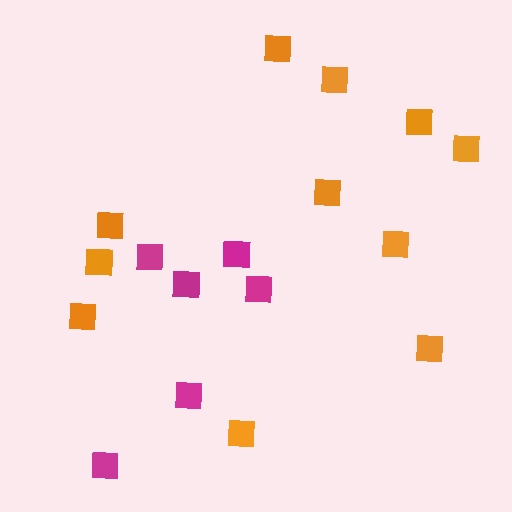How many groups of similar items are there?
There are 2 groups: one group of magenta squares (6) and one group of orange squares (11).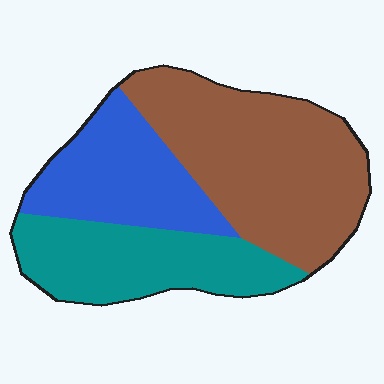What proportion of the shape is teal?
Teal takes up between a sixth and a third of the shape.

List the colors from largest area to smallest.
From largest to smallest: brown, teal, blue.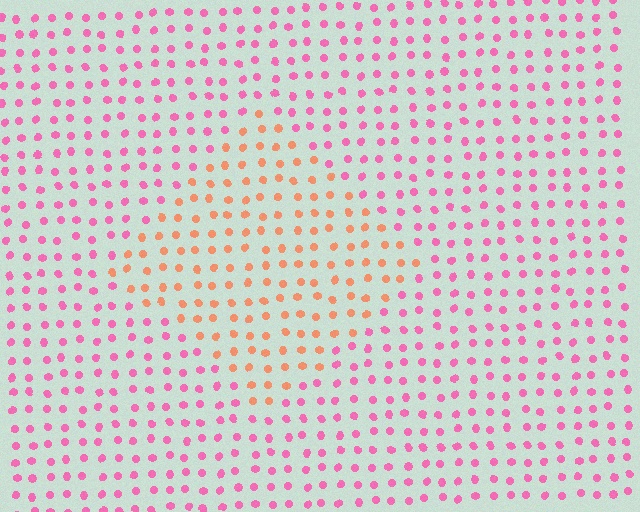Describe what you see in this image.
The image is filled with small pink elements in a uniform arrangement. A diamond-shaped region is visible where the elements are tinted to a slightly different hue, forming a subtle color boundary.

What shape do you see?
I see a diamond.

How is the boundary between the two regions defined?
The boundary is defined purely by a slight shift in hue (about 49 degrees). Spacing, size, and orientation are identical on both sides.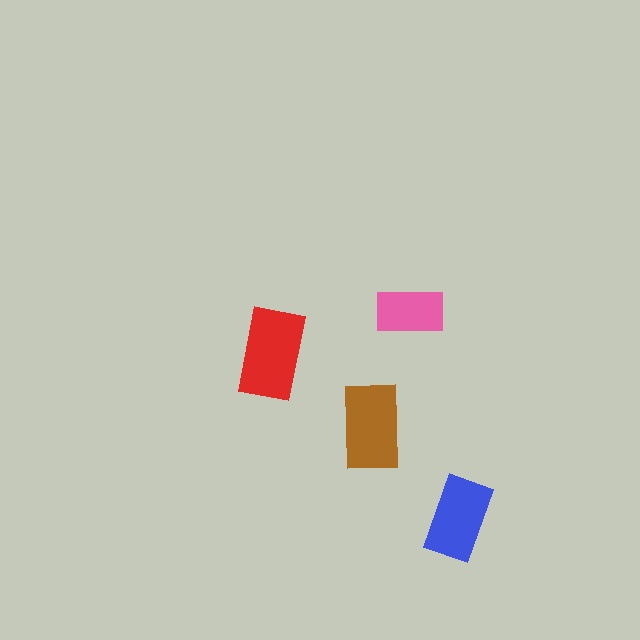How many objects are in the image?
There are 4 objects in the image.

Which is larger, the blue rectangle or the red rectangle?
The red one.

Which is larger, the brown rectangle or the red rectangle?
The red one.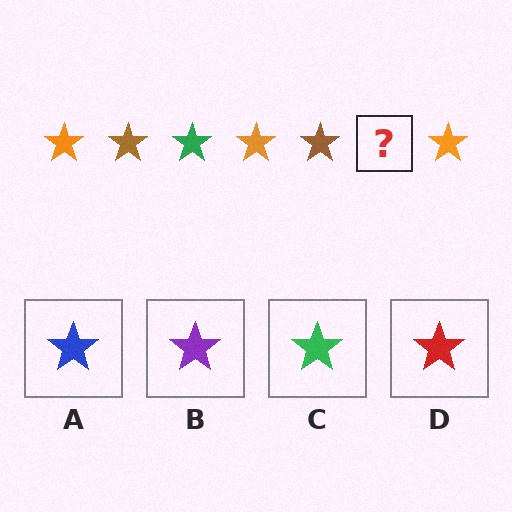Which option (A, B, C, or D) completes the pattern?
C.